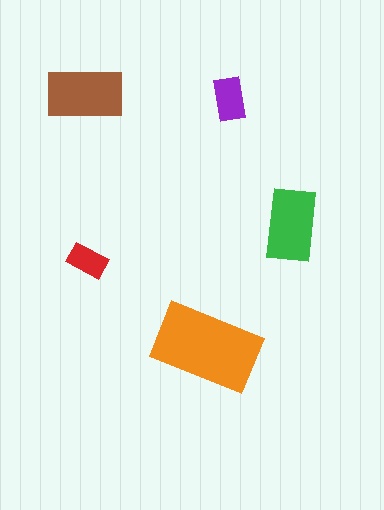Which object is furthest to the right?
The green rectangle is rightmost.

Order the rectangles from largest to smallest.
the orange one, the brown one, the green one, the purple one, the red one.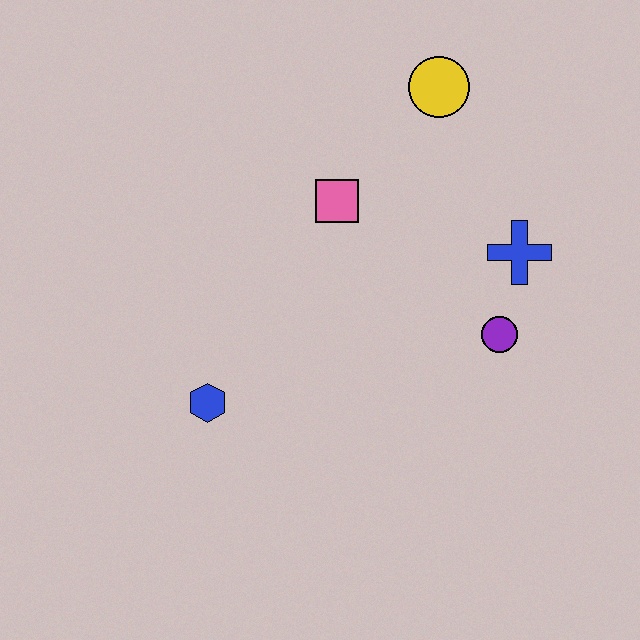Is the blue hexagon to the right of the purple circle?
No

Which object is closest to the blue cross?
The purple circle is closest to the blue cross.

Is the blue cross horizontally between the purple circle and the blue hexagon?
No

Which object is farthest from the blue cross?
The blue hexagon is farthest from the blue cross.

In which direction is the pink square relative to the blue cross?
The pink square is to the left of the blue cross.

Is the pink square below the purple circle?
No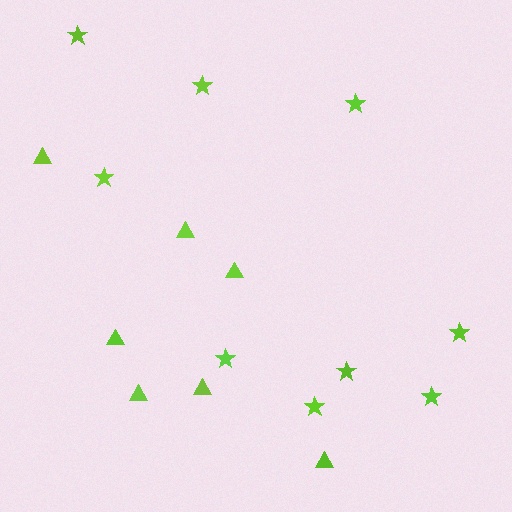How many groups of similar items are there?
There are 2 groups: one group of triangles (7) and one group of stars (9).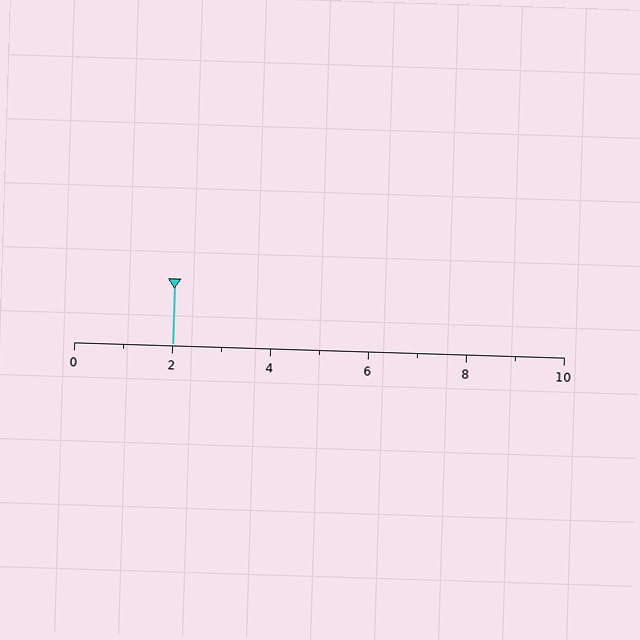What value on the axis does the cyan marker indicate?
The marker indicates approximately 2.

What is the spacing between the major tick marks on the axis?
The major ticks are spaced 2 apart.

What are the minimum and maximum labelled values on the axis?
The axis runs from 0 to 10.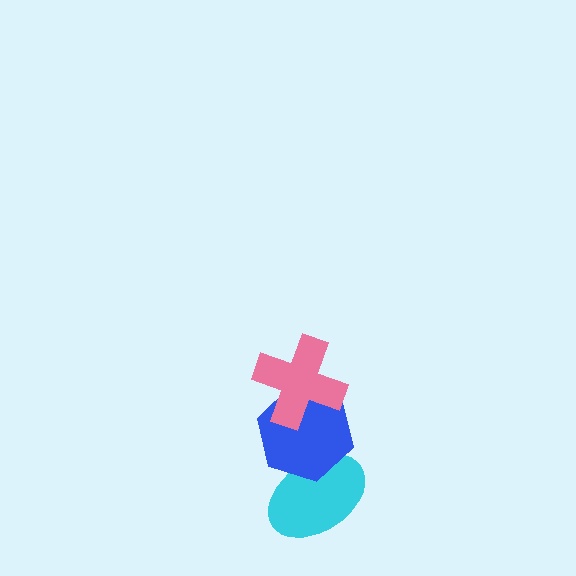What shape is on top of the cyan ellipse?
The blue hexagon is on top of the cyan ellipse.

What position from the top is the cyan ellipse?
The cyan ellipse is 3rd from the top.